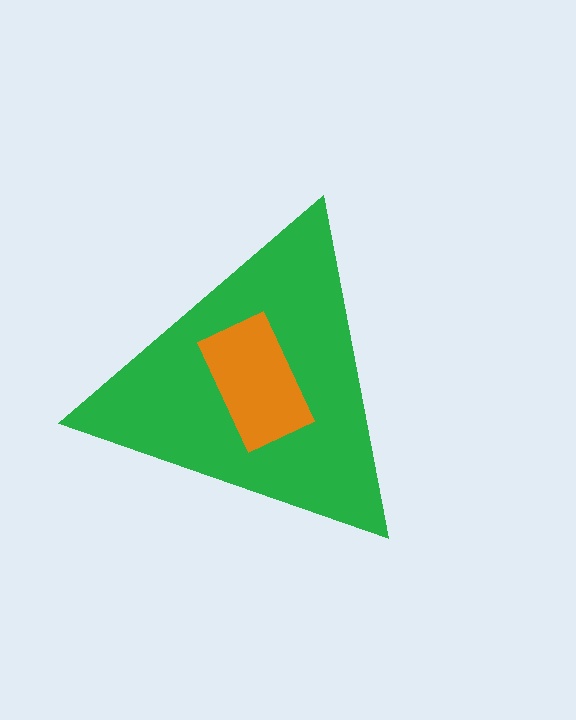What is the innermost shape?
The orange rectangle.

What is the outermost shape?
The green triangle.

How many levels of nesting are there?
2.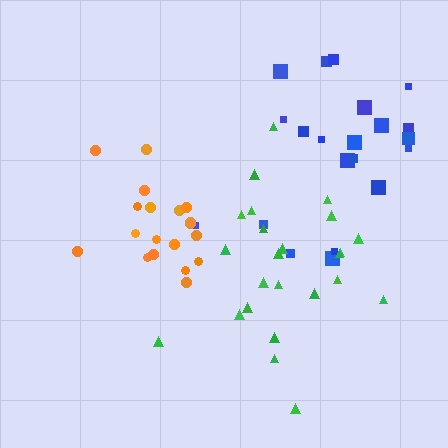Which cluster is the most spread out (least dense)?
Blue.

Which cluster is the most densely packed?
Orange.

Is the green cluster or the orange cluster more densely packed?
Orange.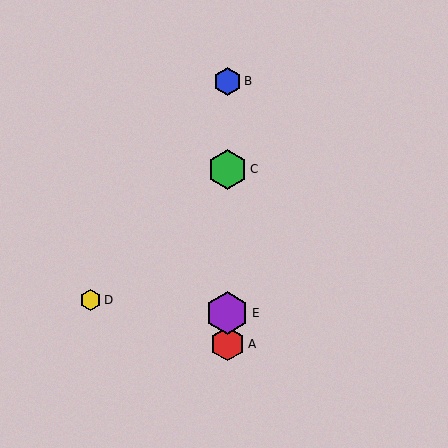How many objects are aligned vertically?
4 objects (A, B, C, E) are aligned vertically.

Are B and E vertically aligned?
Yes, both are at x≈227.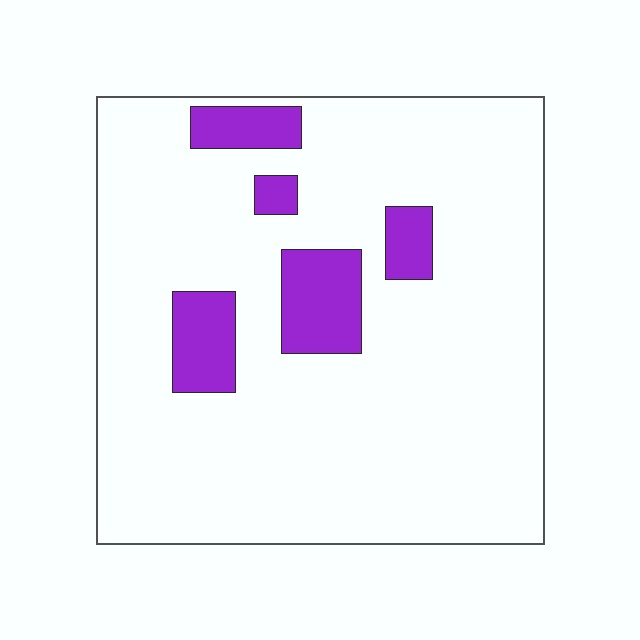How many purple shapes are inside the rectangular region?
5.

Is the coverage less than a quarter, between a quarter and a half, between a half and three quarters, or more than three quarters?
Less than a quarter.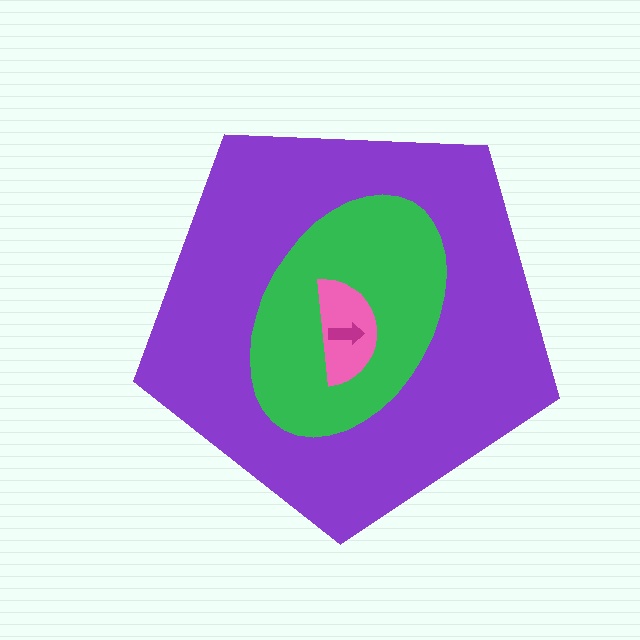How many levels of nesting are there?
4.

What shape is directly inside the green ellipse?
The pink semicircle.